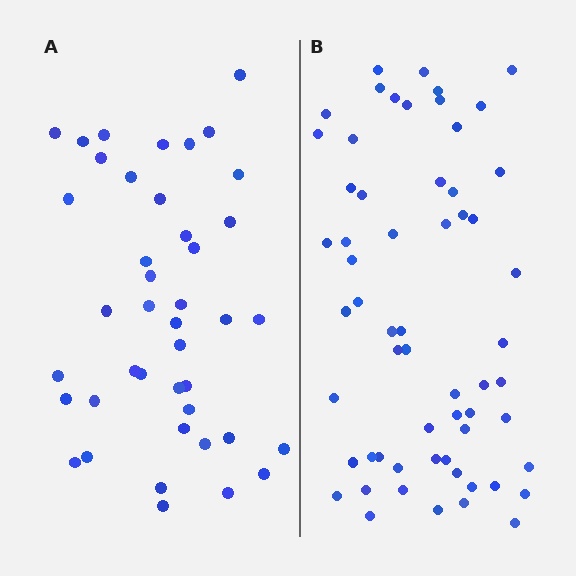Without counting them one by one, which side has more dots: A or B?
Region B (the right region) has more dots.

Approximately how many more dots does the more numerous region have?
Region B has approximately 20 more dots than region A.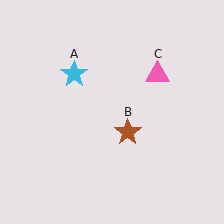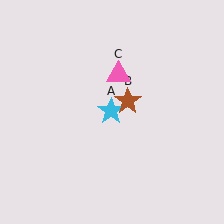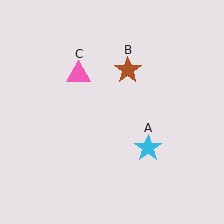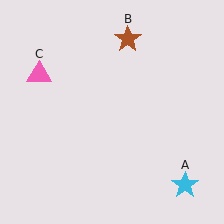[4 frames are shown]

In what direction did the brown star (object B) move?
The brown star (object B) moved up.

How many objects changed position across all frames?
3 objects changed position: cyan star (object A), brown star (object B), pink triangle (object C).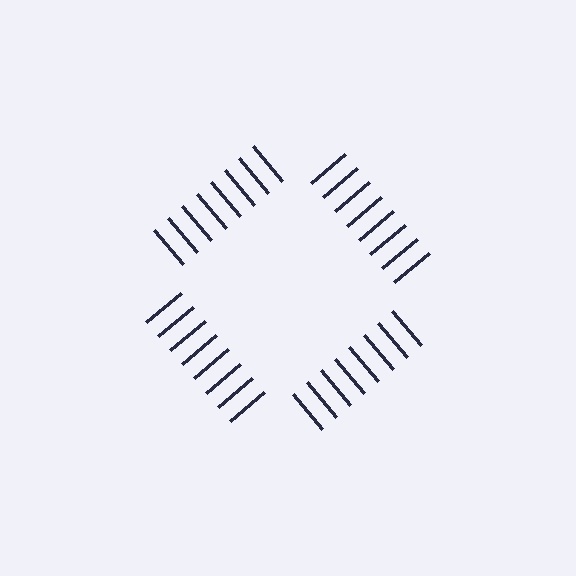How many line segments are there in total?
32 — 8 along each of the 4 edges.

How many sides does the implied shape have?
4 sides — the line-ends trace a square.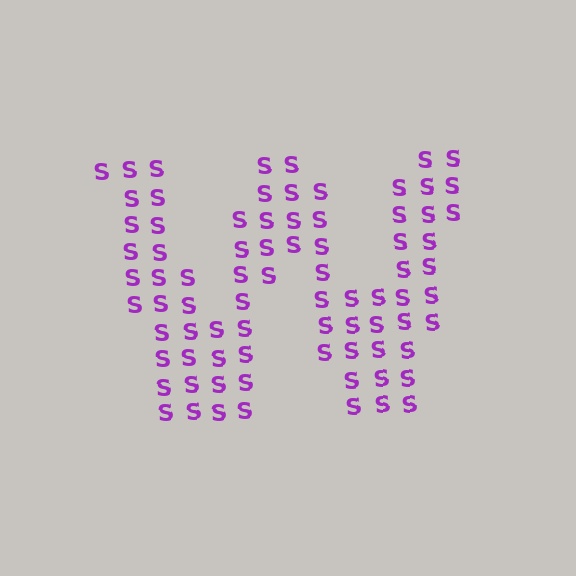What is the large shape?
The large shape is the letter W.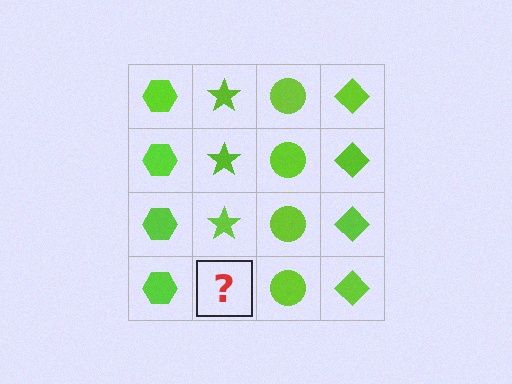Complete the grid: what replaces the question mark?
The question mark should be replaced with a lime star.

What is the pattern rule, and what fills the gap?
The rule is that each column has a consistent shape. The gap should be filled with a lime star.